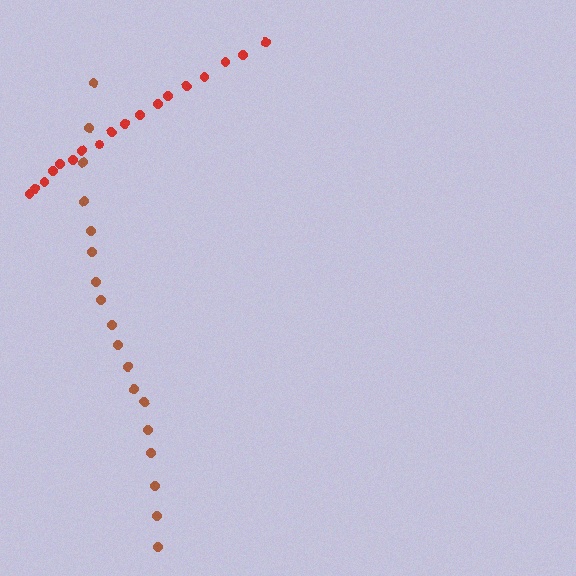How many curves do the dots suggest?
There are 2 distinct paths.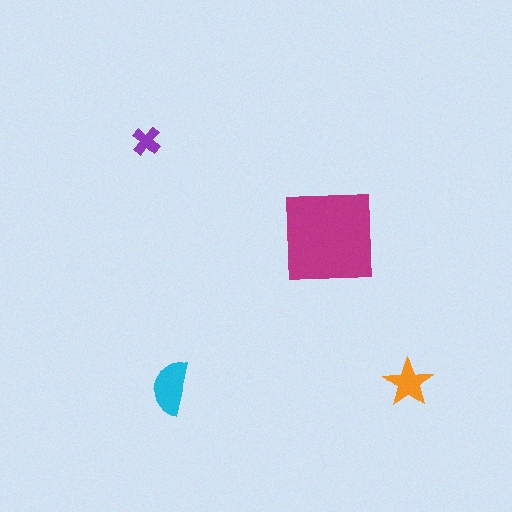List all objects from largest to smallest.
The magenta square, the cyan semicircle, the orange star, the purple cross.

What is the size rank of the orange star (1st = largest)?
3rd.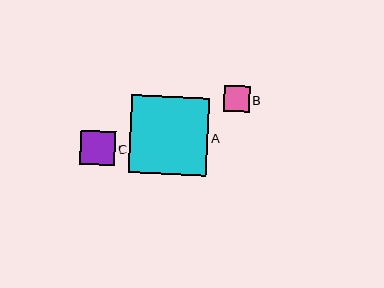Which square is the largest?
Square A is the largest with a size of approximately 78 pixels.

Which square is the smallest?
Square B is the smallest with a size of approximately 26 pixels.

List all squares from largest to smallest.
From largest to smallest: A, C, B.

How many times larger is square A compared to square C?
Square A is approximately 2.3 times the size of square C.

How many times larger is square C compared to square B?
Square C is approximately 1.3 times the size of square B.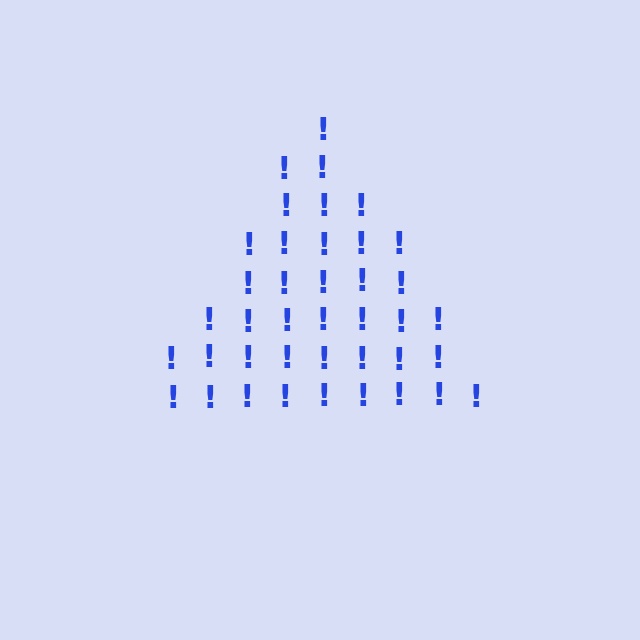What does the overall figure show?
The overall figure shows a triangle.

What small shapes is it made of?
It is made of small exclamation marks.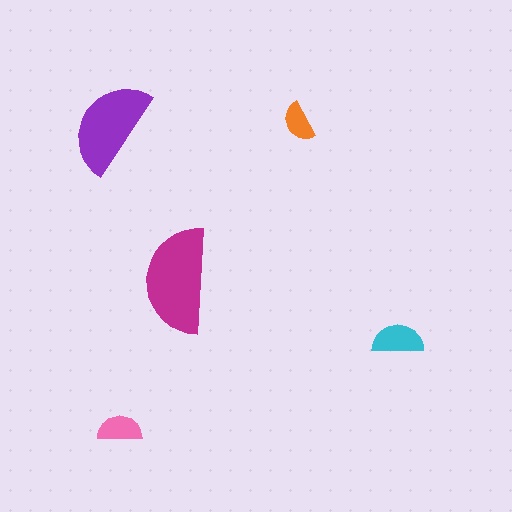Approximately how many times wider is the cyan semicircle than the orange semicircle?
About 1.5 times wider.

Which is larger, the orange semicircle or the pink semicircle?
The pink one.